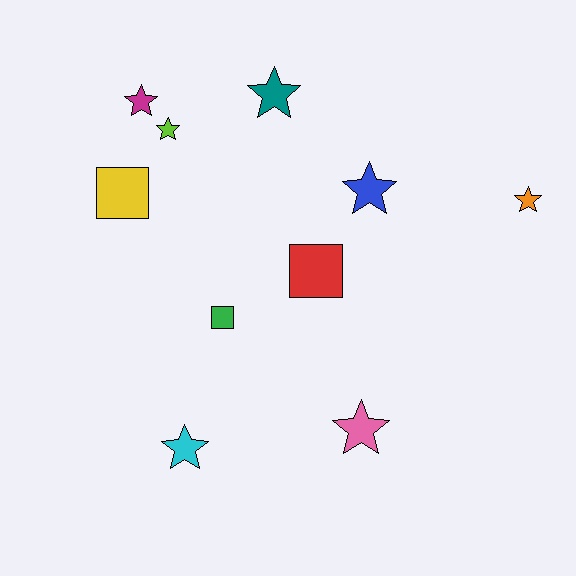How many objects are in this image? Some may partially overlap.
There are 10 objects.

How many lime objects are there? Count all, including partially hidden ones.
There is 1 lime object.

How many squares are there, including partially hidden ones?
There are 3 squares.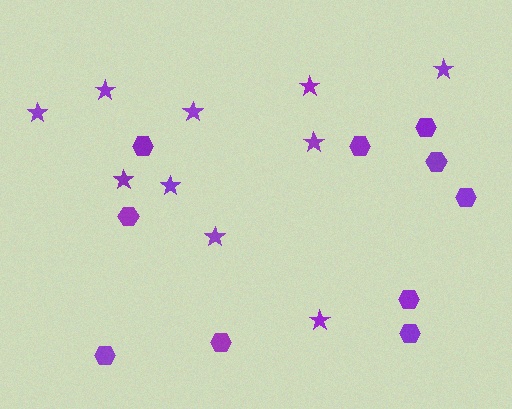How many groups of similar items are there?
There are 2 groups: one group of hexagons (10) and one group of stars (10).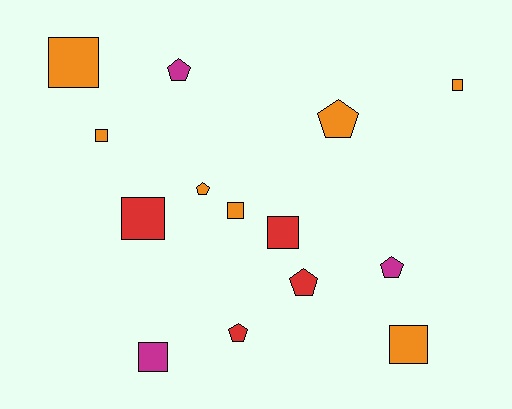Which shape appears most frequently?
Square, with 8 objects.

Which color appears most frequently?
Orange, with 7 objects.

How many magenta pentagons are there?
There are 2 magenta pentagons.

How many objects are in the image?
There are 14 objects.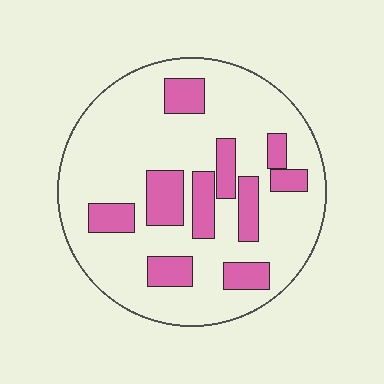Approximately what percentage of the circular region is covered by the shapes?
Approximately 25%.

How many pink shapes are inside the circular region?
10.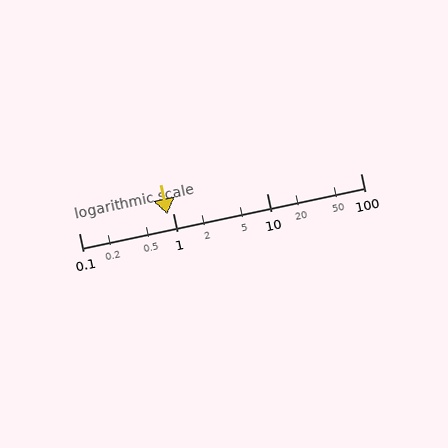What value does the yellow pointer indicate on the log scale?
The pointer indicates approximately 0.88.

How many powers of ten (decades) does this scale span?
The scale spans 3 decades, from 0.1 to 100.